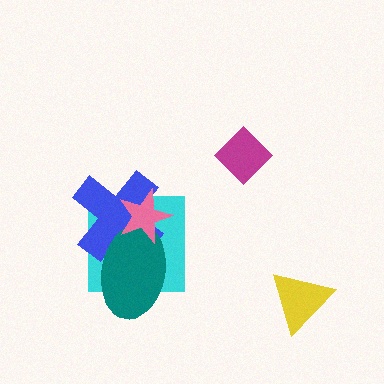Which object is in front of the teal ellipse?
The pink star is in front of the teal ellipse.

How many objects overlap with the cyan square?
3 objects overlap with the cyan square.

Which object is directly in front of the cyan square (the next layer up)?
The blue cross is directly in front of the cyan square.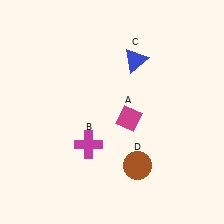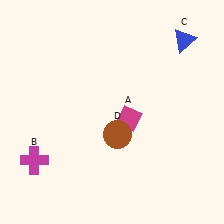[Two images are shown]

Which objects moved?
The objects that moved are: the magenta cross (B), the blue triangle (C), the brown circle (D).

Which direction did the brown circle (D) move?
The brown circle (D) moved up.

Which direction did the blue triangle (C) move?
The blue triangle (C) moved right.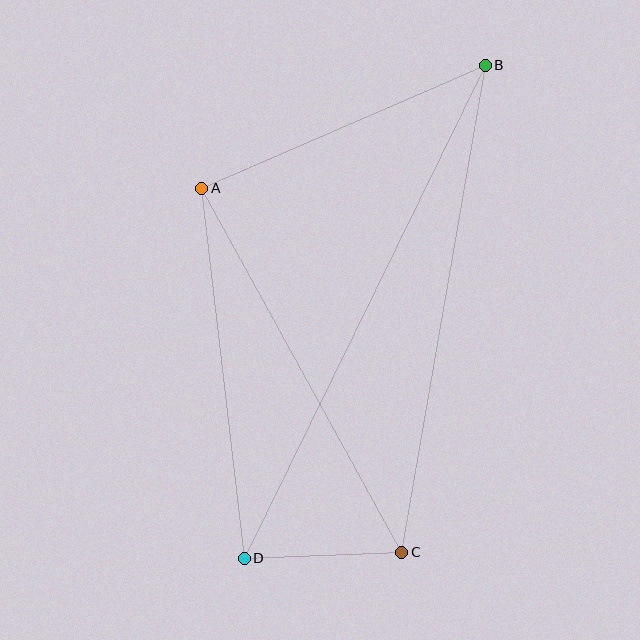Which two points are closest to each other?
Points C and D are closest to each other.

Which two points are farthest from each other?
Points B and D are farthest from each other.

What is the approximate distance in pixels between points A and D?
The distance between A and D is approximately 373 pixels.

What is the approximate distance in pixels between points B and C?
The distance between B and C is approximately 494 pixels.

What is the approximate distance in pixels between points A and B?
The distance between A and B is approximately 309 pixels.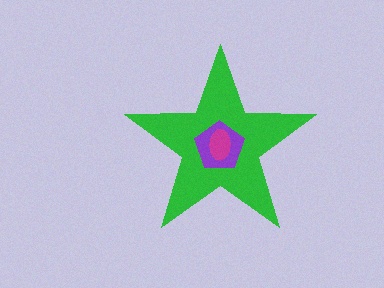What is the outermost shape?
The green star.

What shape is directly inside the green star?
The purple pentagon.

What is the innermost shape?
The magenta ellipse.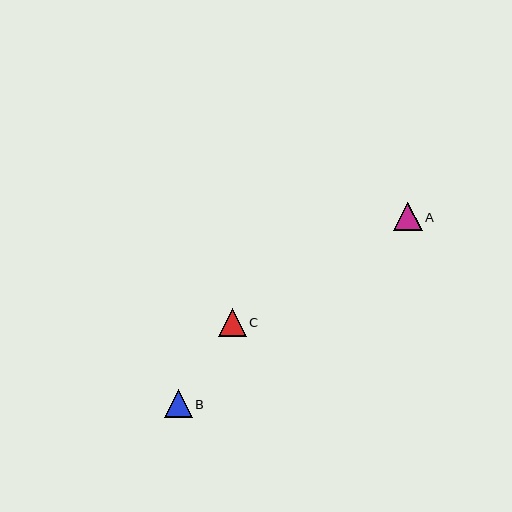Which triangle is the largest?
Triangle A is the largest with a size of approximately 29 pixels.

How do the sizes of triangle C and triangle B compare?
Triangle C and triangle B are approximately the same size.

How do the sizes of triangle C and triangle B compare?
Triangle C and triangle B are approximately the same size.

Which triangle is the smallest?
Triangle B is the smallest with a size of approximately 28 pixels.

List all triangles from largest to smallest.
From largest to smallest: A, C, B.